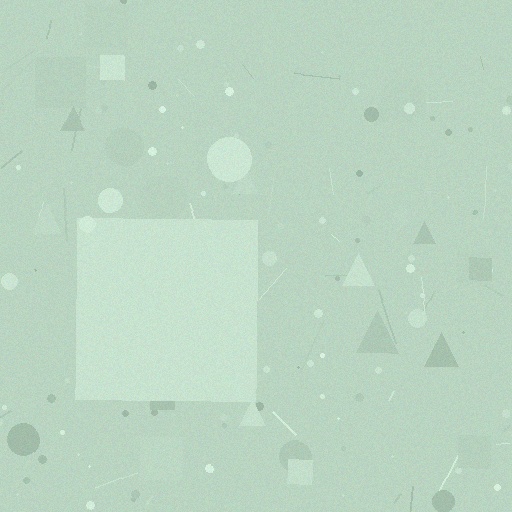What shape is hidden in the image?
A square is hidden in the image.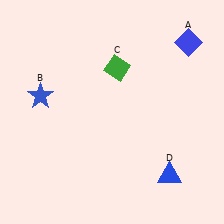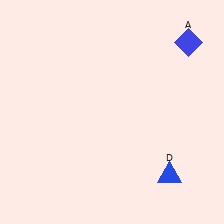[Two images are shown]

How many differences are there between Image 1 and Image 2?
There are 2 differences between the two images.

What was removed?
The green diamond (C), the blue star (B) were removed in Image 2.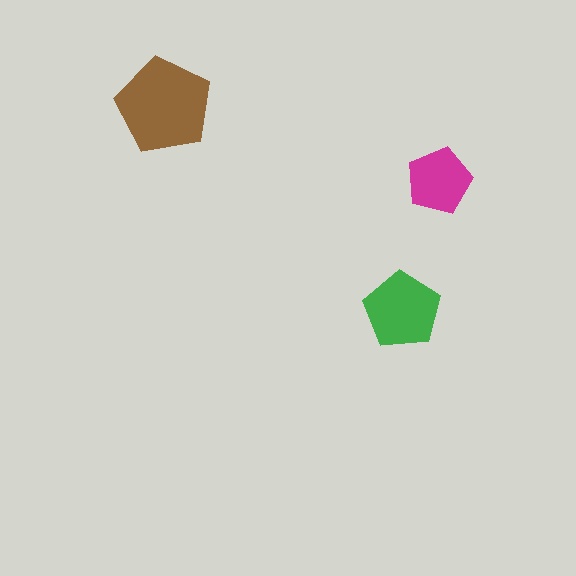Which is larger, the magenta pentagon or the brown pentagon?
The brown one.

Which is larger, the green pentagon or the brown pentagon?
The brown one.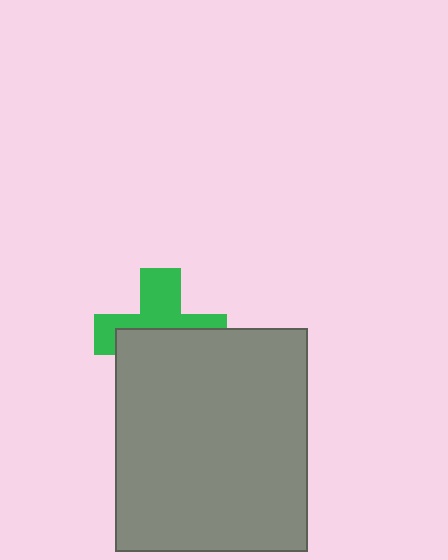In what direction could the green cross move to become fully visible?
The green cross could move up. That would shift it out from behind the gray rectangle entirely.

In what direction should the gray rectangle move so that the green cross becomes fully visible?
The gray rectangle should move down. That is the shortest direction to clear the overlap and leave the green cross fully visible.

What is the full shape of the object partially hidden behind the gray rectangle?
The partially hidden object is a green cross.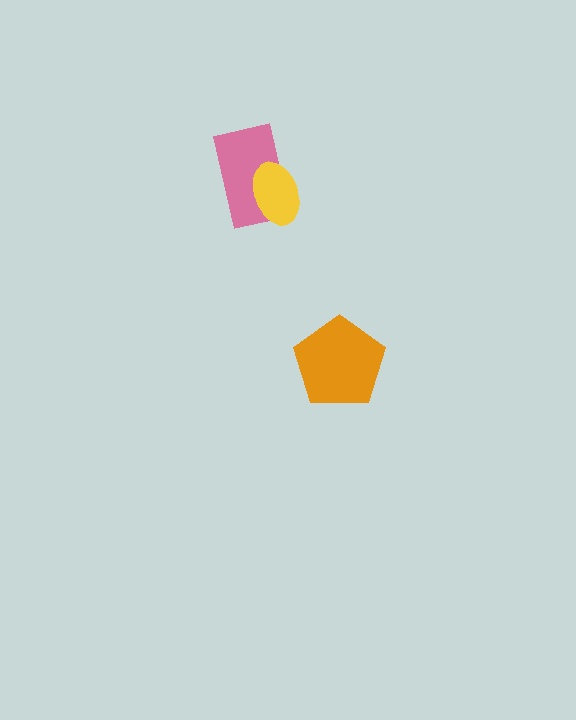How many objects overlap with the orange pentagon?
0 objects overlap with the orange pentagon.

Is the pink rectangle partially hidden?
Yes, it is partially covered by another shape.